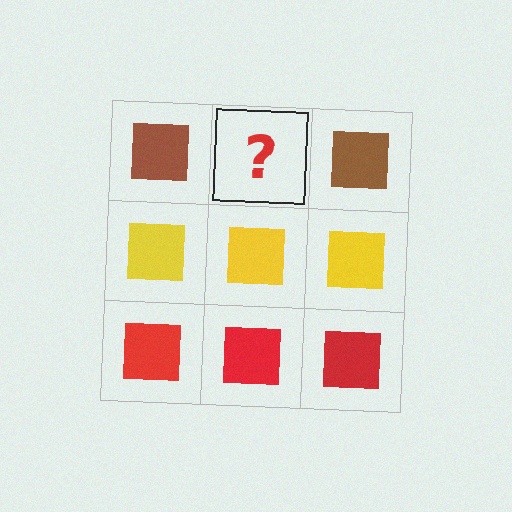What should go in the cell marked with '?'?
The missing cell should contain a brown square.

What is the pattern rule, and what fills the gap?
The rule is that each row has a consistent color. The gap should be filled with a brown square.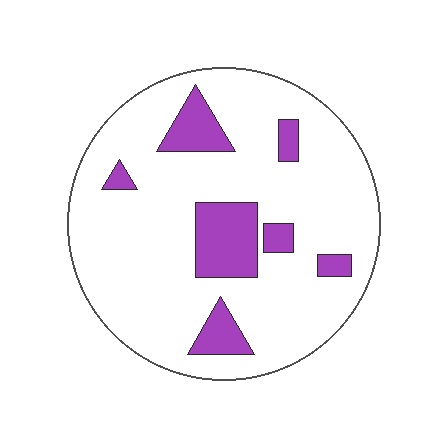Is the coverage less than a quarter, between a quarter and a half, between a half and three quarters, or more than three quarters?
Less than a quarter.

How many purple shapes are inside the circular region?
7.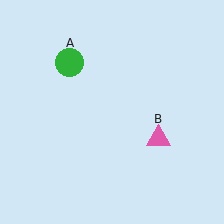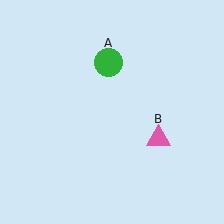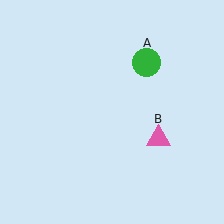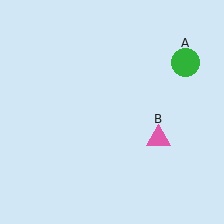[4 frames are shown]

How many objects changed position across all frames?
1 object changed position: green circle (object A).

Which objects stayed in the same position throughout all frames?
Pink triangle (object B) remained stationary.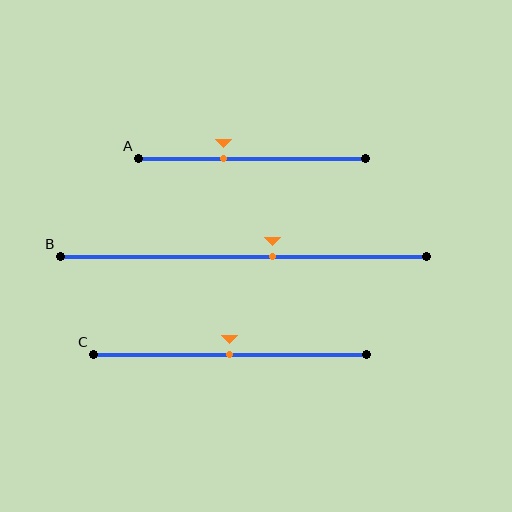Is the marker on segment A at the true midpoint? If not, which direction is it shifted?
No, the marker on segment A is shifted to the left by about 12% of the segment length.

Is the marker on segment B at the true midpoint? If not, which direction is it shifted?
No, the marker on segment B is shifted to the right by about 8% of the segment length.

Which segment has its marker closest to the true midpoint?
Segment C has its marker closest to the true midpoint.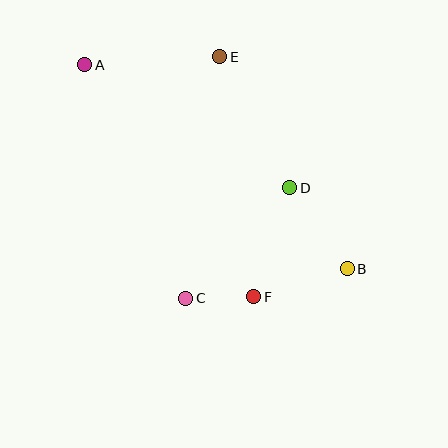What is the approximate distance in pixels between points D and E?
The distance between D and E is approximately 149 pixels.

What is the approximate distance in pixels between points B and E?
The distance between B and E is approximately 247 pixels.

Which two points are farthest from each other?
Points A and B are farthest from each other.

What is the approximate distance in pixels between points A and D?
The distance between A and D is approximately 239 pixels.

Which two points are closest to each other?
Points C and F are closest to each other.